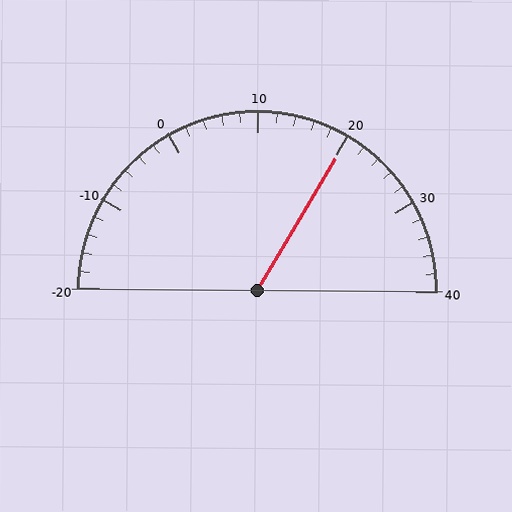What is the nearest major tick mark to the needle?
The nearest major tick mark is 20.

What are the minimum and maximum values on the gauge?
The gauge ranges from -20 to 40.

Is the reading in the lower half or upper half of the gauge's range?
The reading is in the upper half of the range (-20 to 40).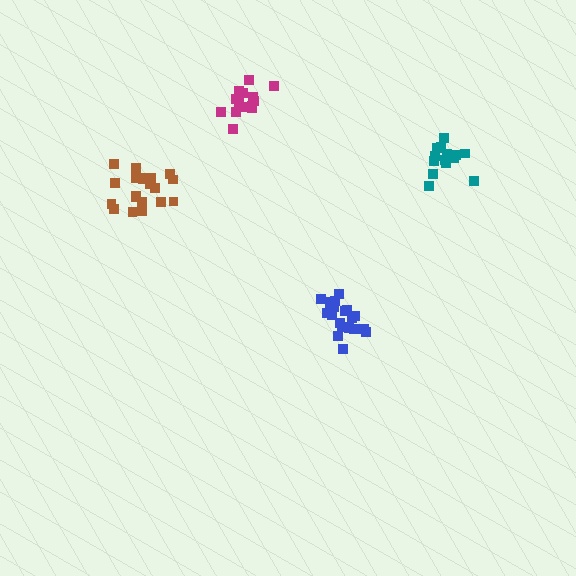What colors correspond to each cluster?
The clusters are colored: blue, teal, magenta, brown.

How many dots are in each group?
Group 1: 21 dots, Group 2: 15 dots, Group 3: 15 dots, Group 4: 20 dots (71 total).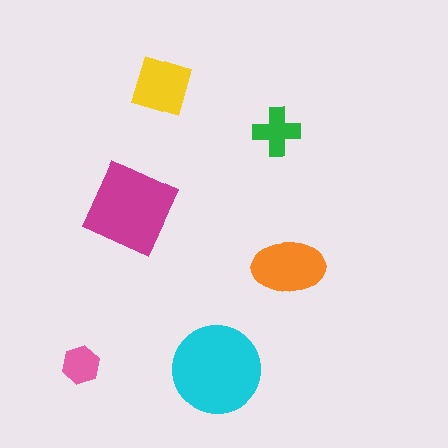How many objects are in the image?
There are 6 objects in the image.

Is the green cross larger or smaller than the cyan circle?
Smaller.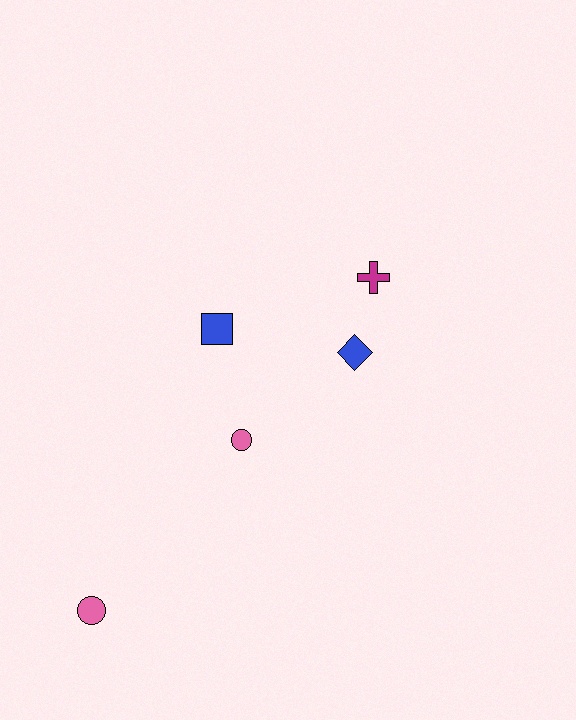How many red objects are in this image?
There are no red objects.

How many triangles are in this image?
There are no triangles.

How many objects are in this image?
There are 5 objects.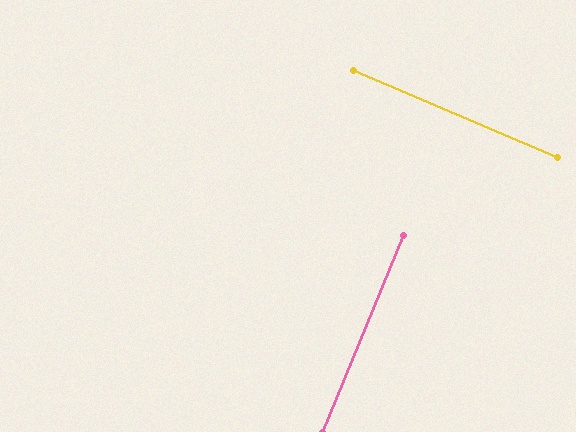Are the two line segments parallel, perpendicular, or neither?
Perpendicular — they meet at approximately 90°.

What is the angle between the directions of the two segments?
Approximately 90 degrees.